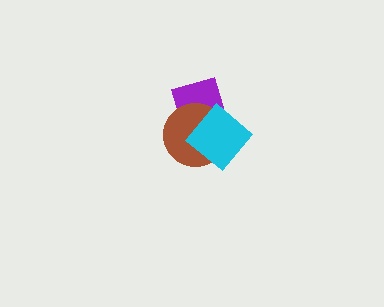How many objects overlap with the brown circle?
2 objects overlap with the brown circle.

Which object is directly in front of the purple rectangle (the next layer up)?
The brown circle is directly in front of the purple rectangle.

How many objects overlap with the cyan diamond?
2 objects overlap with the cyan diamond.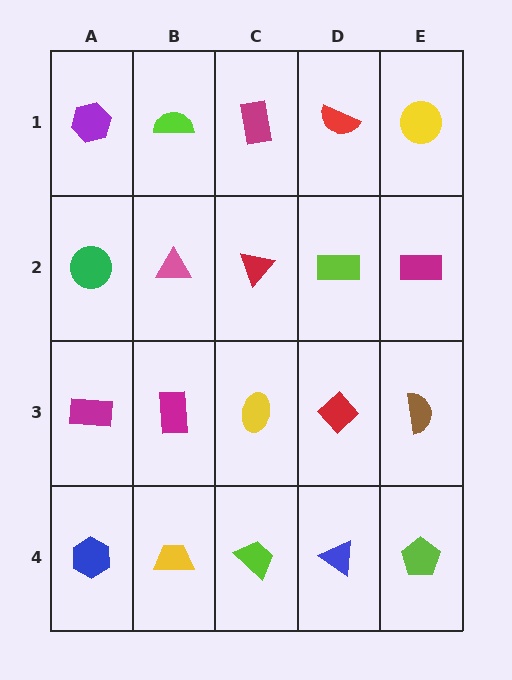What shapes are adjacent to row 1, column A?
A green circle (row 2, column A), a lime semicircle (row 1, column B).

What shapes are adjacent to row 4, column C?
A yellow ellipse (row 3, column C), a yellow trapezoid (row 4, column B), a blue triangle (row 4, column D).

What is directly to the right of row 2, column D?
A magenta rectangle.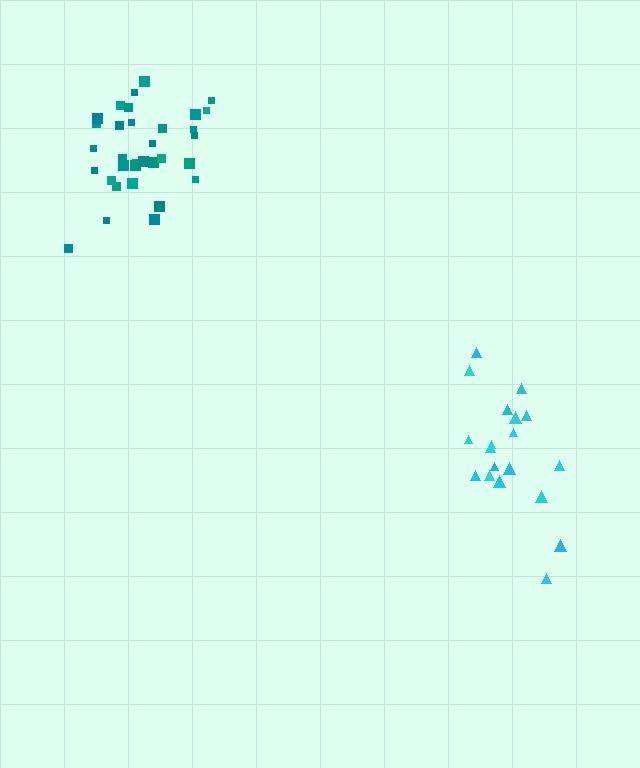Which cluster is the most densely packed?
Teal.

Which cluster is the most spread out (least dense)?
Cyan.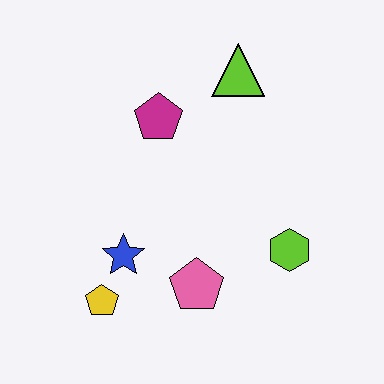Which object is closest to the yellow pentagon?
The blue star is closest to the yellow pentagon.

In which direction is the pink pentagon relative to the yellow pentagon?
The pink pentagon is to the right of the yellow pentagon.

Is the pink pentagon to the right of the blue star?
Yes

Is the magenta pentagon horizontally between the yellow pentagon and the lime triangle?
Yes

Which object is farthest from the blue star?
The lime triangle is farthest from the blue star.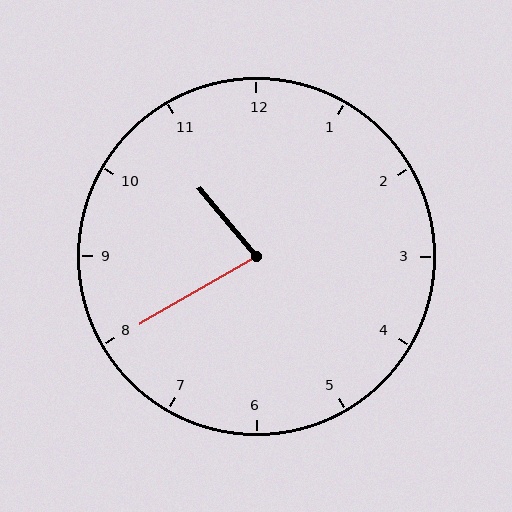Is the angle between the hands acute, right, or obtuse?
It is acute.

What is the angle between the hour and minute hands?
Approximately 80 degrees.